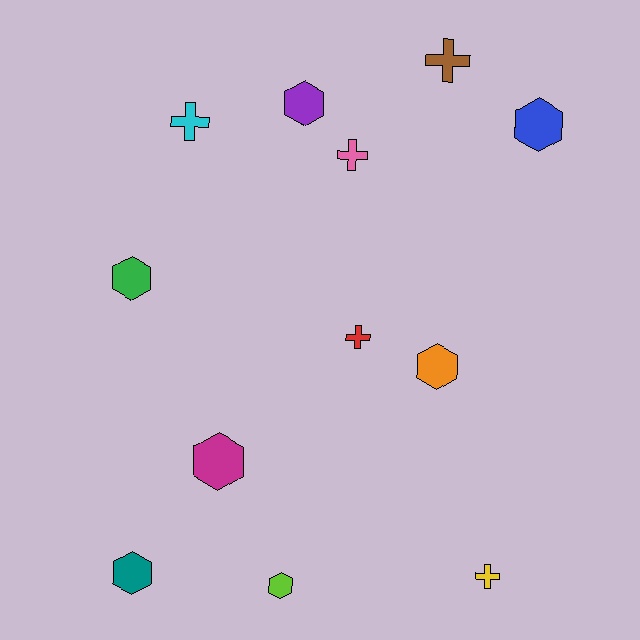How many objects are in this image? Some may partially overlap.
There are 12 objects.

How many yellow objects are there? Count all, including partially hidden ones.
There is 1 yellow object.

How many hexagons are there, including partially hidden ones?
There are 7 hexagons.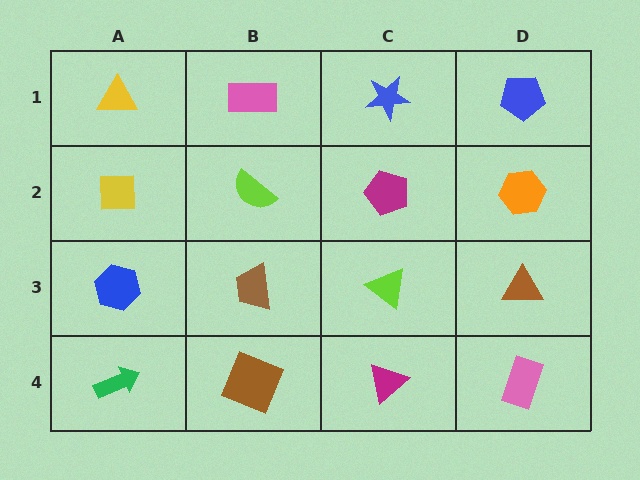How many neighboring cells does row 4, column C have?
3.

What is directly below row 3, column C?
A magenta triangle.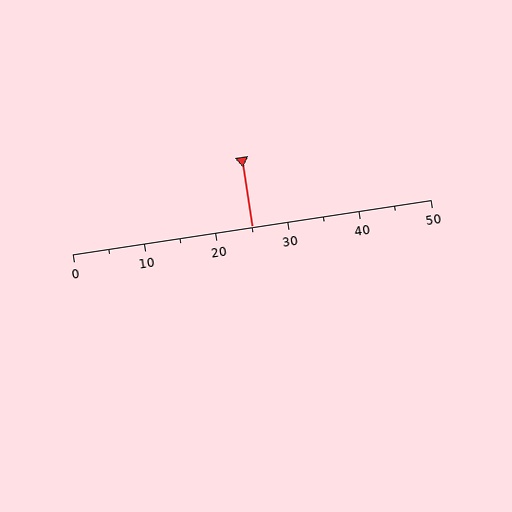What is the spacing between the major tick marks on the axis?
The major ticks are spaced 10 apart.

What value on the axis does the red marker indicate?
The marker indicates approximately 25.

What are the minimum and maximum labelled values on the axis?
The axis runs from 0 to 50.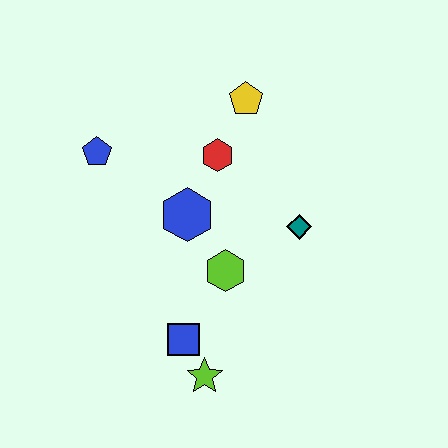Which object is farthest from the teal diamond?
The blue pentagon is farthest from the teal diamond.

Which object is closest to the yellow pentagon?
The red hexagon is closest to the yellow pentagon.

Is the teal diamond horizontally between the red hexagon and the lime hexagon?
No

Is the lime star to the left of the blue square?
No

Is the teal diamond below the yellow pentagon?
Yes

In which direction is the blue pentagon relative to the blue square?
The blue pentagon is above the blue square.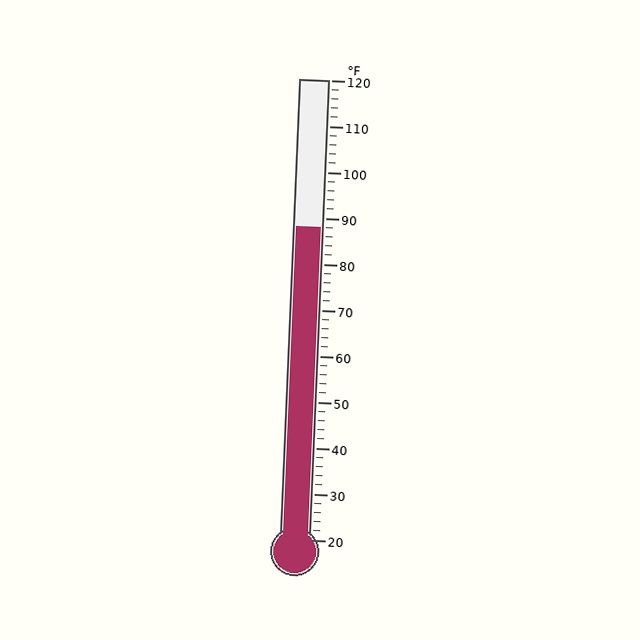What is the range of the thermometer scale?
The thermometer scale ranges from 20°F to 120°F.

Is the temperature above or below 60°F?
The temperature is above 60°F.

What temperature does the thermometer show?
The thermometer shows approximately 88°F.